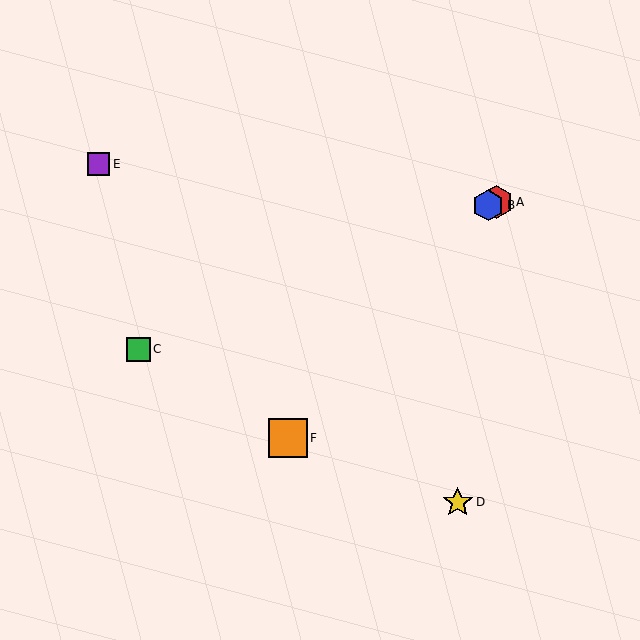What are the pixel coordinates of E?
Object E is at (99, 164).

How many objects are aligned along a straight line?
3 objects (A, B, C) are aligned along a straight line.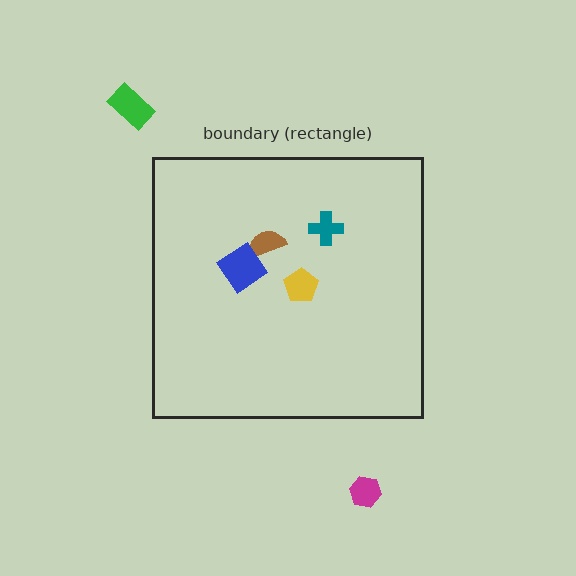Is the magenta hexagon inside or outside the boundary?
Outside.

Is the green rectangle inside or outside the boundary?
Outside.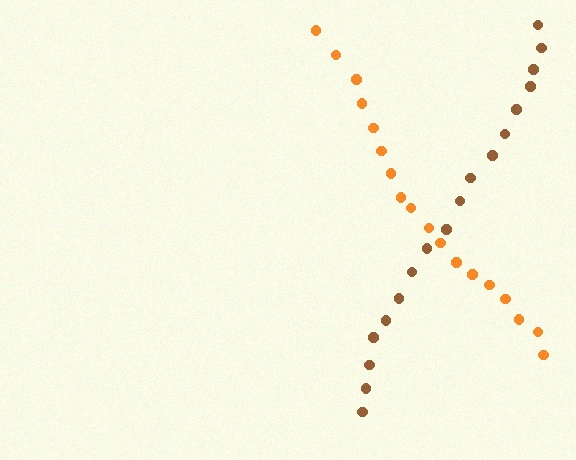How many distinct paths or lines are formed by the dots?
There are 2 distinct paths.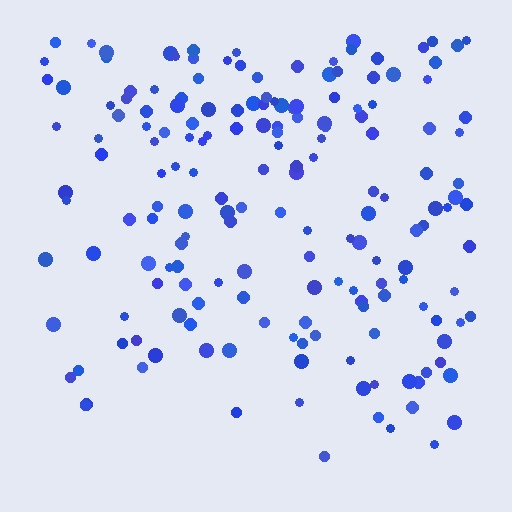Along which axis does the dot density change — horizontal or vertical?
Vertical.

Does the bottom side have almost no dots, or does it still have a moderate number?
Still a moderate number, just noticeably fewer than the top.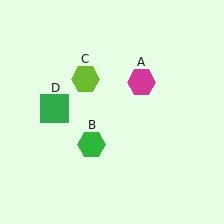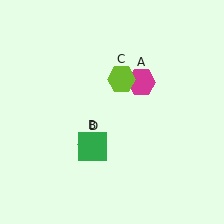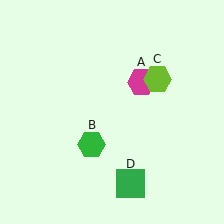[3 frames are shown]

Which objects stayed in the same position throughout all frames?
Magenta hexagon (object A) and green hexagon (object B) remained stationary.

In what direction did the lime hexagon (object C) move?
The lime hexagon (object C) moved right.